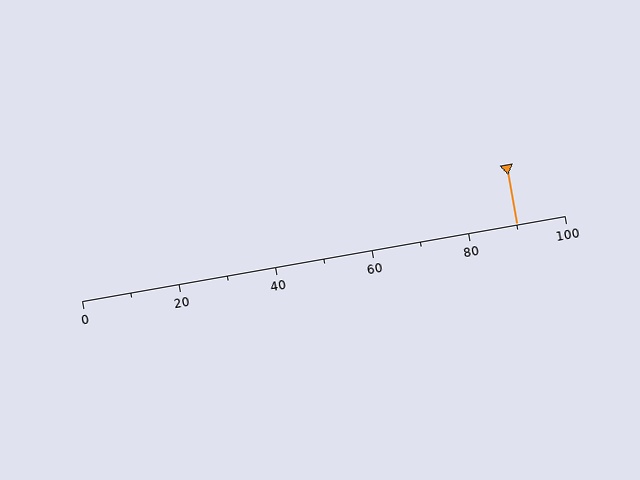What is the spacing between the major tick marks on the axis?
The major ticks are spaced 20 apart.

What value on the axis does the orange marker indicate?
The marker indicates approximately 90.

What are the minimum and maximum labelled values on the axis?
The axis runs from 0 to 100.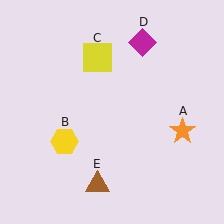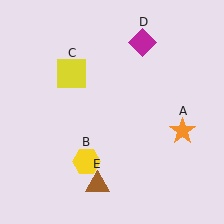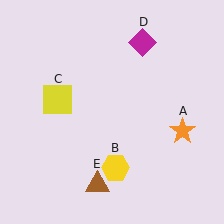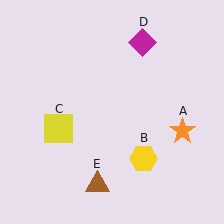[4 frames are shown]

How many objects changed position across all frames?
2 objects changed position: yellow hexagon (object B), yellow square (object C).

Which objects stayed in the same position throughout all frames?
Orange star (object A) and magenta diamond (object D) and brown triangle (object E) remained stationary.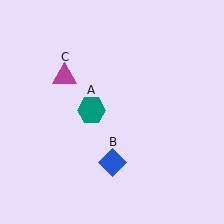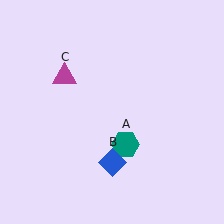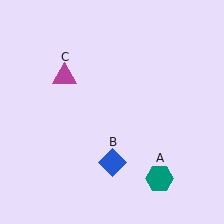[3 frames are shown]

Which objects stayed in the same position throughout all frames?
Blue diamond (object B) and magenta triangle (object C) remained stationary.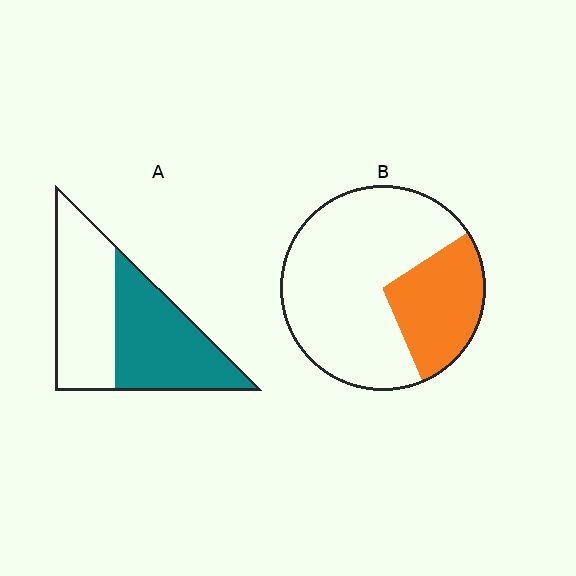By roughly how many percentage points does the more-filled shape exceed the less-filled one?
By roughly 25 percentage points (A over B).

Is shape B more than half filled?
No.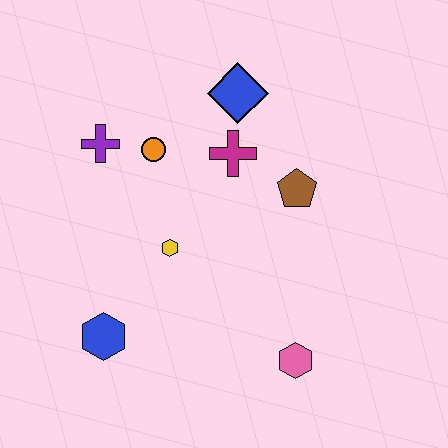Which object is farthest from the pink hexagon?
The purple cross is farthest from the pink hexagon.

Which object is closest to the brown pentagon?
The magenta cross is closest to the brown pentagon.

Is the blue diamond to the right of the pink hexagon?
No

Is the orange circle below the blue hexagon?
No